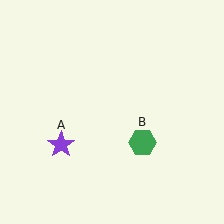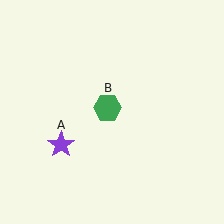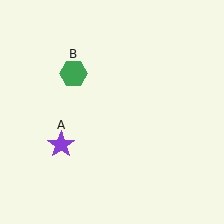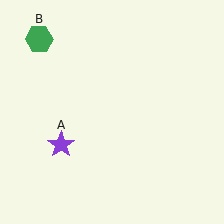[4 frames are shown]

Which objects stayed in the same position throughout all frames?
Purple star (object A) remained stationary.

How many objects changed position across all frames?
1 object changed position: green hexagon (object B).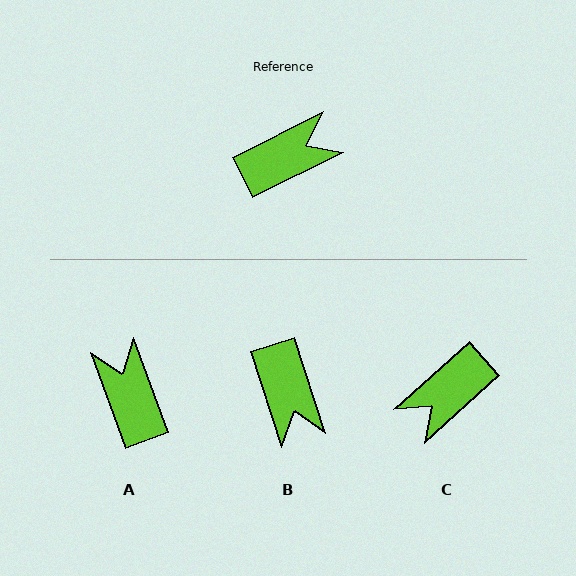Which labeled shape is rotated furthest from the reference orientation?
C, about 165 degrees away.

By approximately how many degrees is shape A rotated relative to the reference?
Approximately 83 degrees counter-clockwise.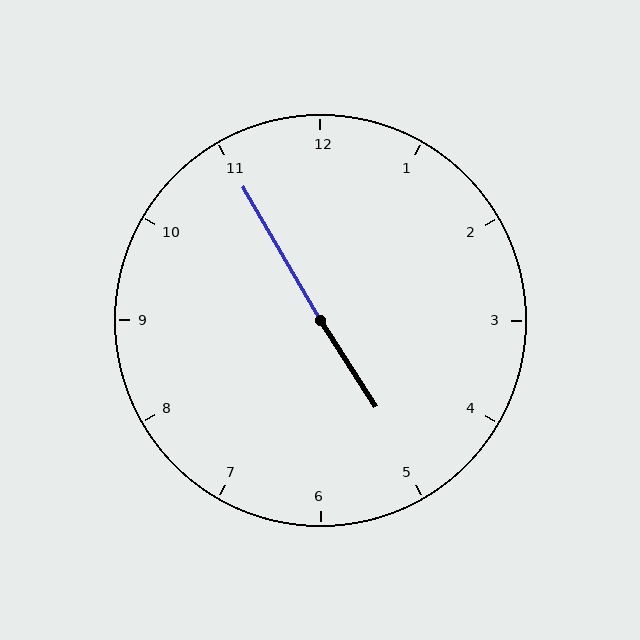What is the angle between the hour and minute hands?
Approximately 178 degrees.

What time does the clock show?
4:55.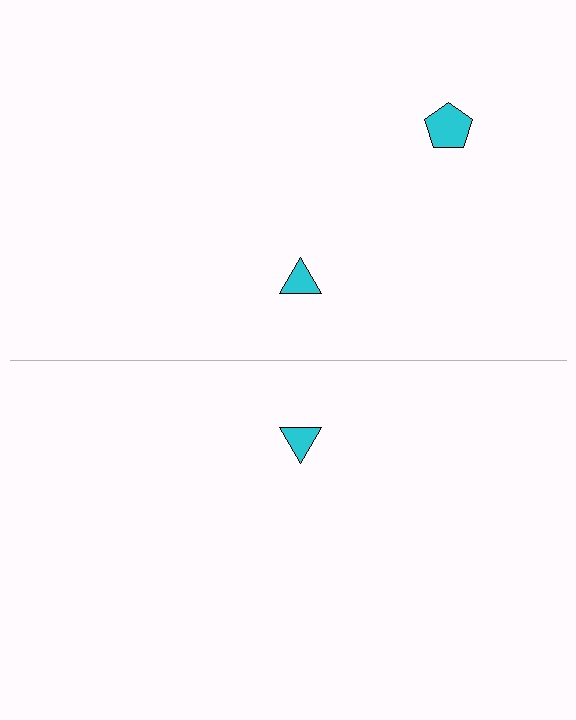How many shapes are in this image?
There are 3 shapes in this image.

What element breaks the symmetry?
A cyan pentagon is missing from the bottom side.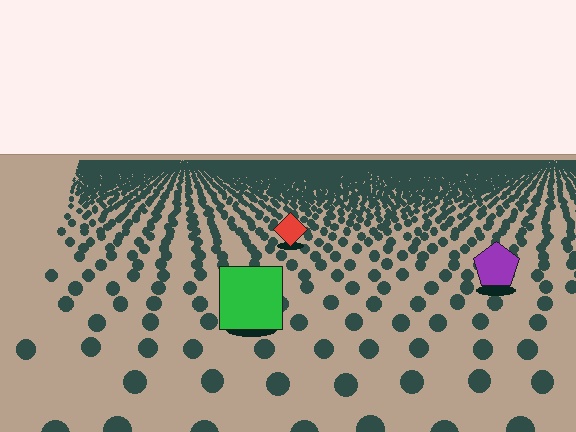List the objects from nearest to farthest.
From nearest to farthest: the green square, the purple pentagon, the red diamond.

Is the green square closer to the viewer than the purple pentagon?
Yes. The green square is closer — you can tell from the texture gradient: the ground texture is coarser near it.